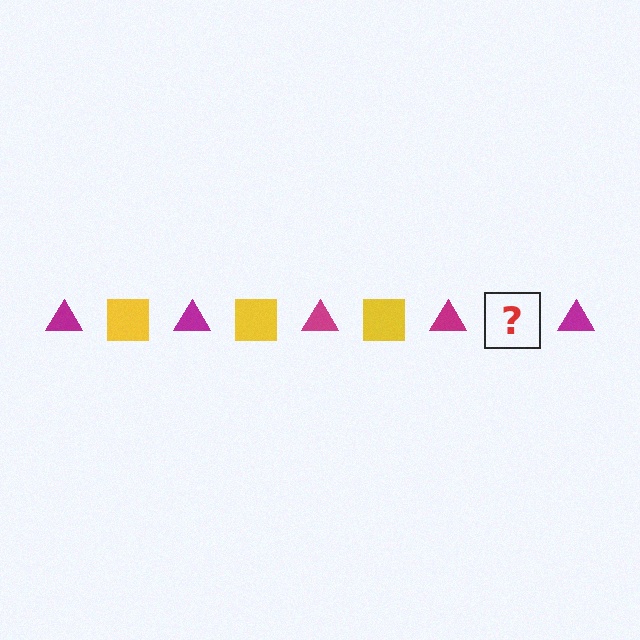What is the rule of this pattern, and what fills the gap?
The rule is that the pattern alternates between magenta triangle and yellow square. The gap should be filled with a yellow square.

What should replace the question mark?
The question mark should be replaced with a yellow square.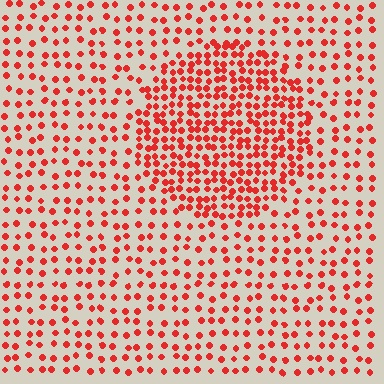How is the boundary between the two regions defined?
The boundary is defined by a change in element density (approximately 2.1x ratio). All elements are the same color, size, and shape.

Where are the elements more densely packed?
The elements are more densely packed inside the circle boundary.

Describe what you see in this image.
The image contains small red elements arranged at two different densities. A circle-shaped region is visible where the elements are more densely packed than the surrounding area.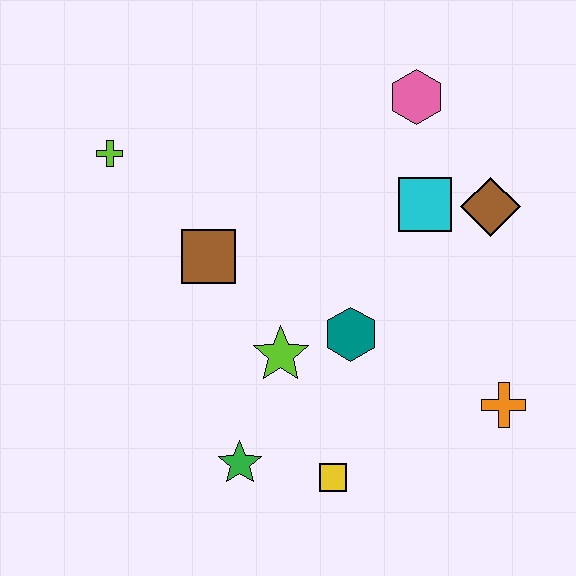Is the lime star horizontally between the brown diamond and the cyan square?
No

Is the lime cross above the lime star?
Yes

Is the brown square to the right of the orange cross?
No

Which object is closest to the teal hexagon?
The lime star is closest to the teal hexagon.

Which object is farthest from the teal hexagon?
The lime cross is farthest from the teal hexagon.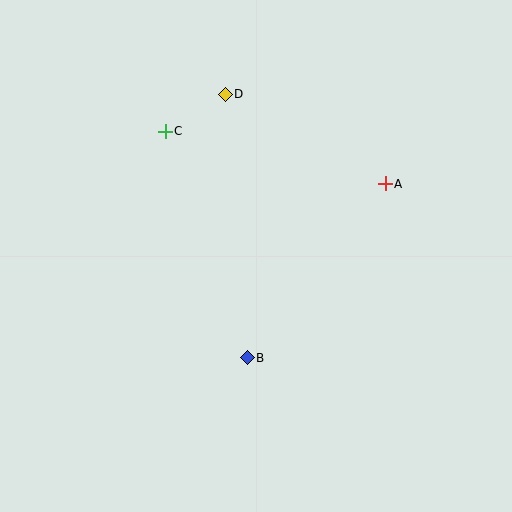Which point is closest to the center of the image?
Point B at (247, 358) is closest to the center.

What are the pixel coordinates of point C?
Point C is at (165, 131).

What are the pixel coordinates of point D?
Point D is at (225, 94).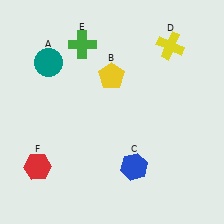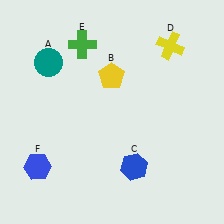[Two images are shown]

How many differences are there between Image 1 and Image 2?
There is 1 difference between the two images.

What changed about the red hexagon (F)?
In Image 1, F is red. In Image 2, it changed to blue.